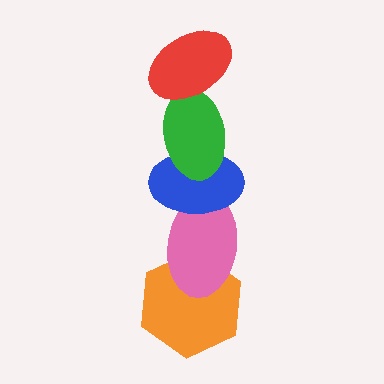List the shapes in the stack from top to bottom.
From top to bottom: the red ellipse, the green ellipse, the blue ellipse, the pink ellipse, the orange hexagon.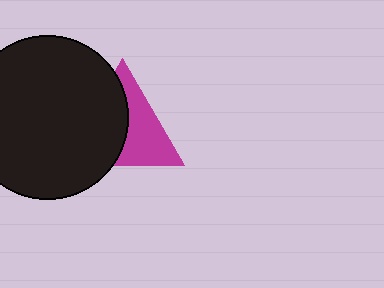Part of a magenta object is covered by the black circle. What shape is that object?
It is a triangle.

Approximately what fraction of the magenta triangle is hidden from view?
Roughly 52% of the magenta triangle is hidden behind the black circle.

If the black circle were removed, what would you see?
You would see the complete magenta triangle.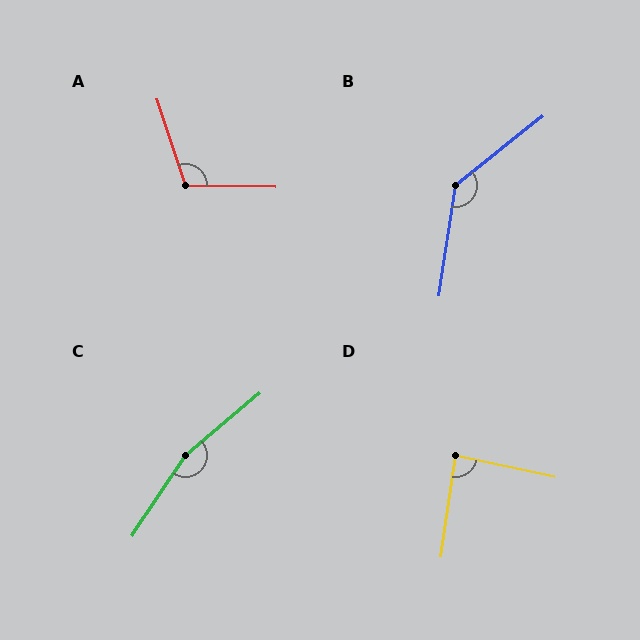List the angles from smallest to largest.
D (86°), A (109°), B (137°), C (164°).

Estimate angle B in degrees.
Approximately 137 degrees.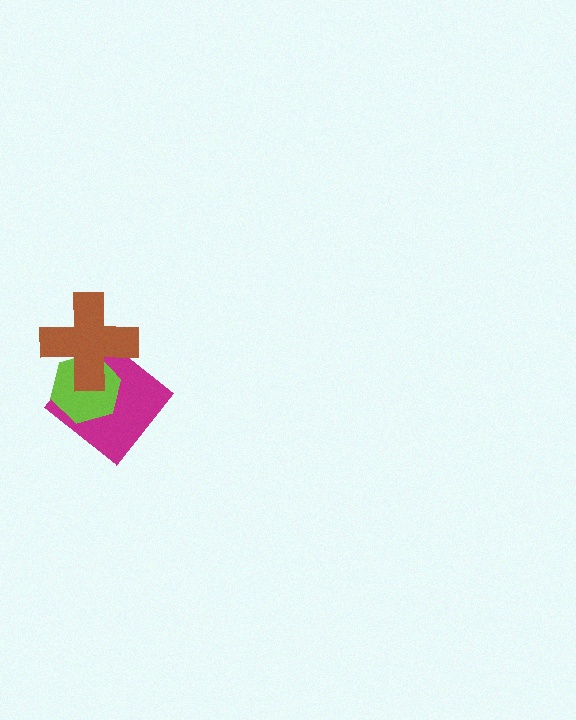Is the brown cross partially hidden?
No, no other shape covers it.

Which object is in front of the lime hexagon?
The brown cross is in front of the lime hexagon.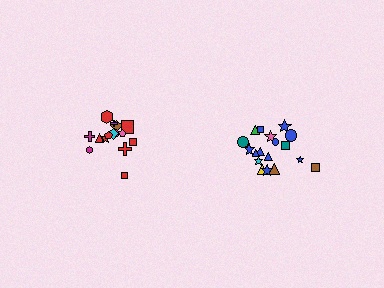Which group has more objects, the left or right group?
The right group.